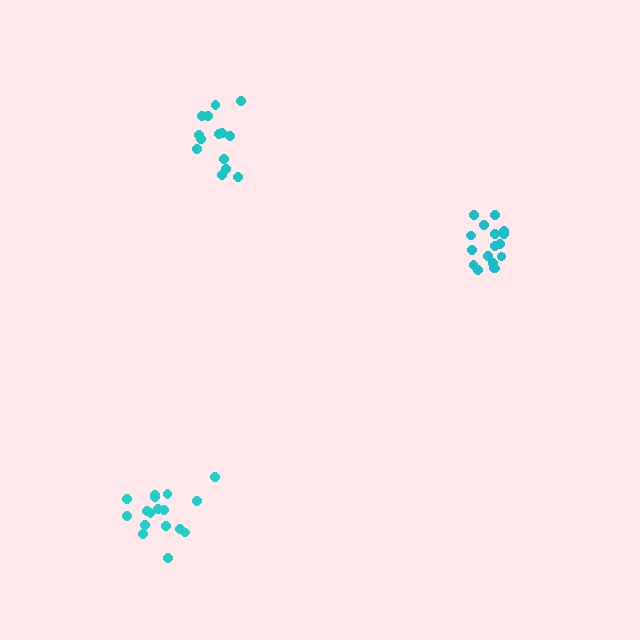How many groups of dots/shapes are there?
There are 3 groups.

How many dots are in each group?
Group 1: 17 dots, Group 2: 14 dots, Group 3: 17 dots (48 total).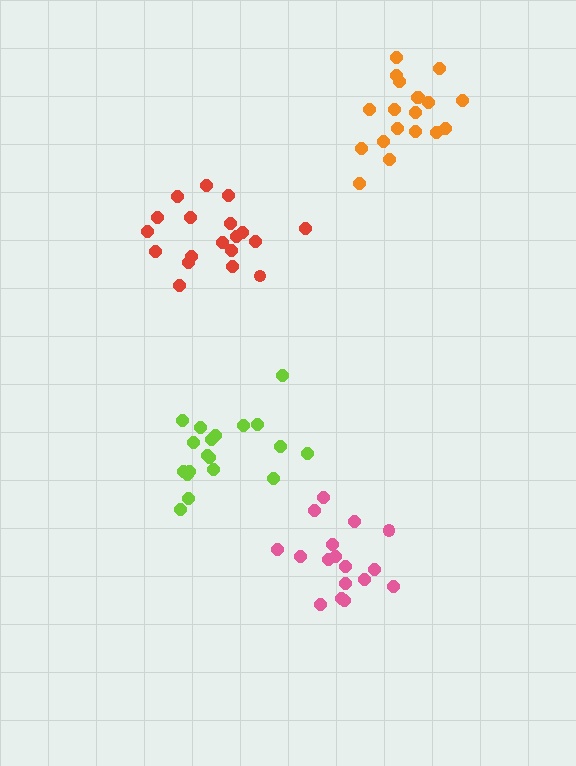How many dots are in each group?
Group 1: 19 dots, Group 2: 17 dots, Group 3: 19 dots, Group 4: 19 dots (74 total).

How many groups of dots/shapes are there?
There are 4 groups.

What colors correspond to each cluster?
The clusters are colored: red, pink, orange, lime.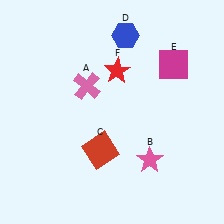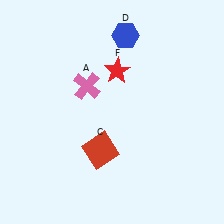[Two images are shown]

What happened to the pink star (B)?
The pink star (B) was removed in Image 2. It was in the bottom-right area of Image 1.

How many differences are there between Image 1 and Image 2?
There are 2 differences between the two images.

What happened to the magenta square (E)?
The magenta square (E) was removed in Image 2. It was in the top-right area of Image 1.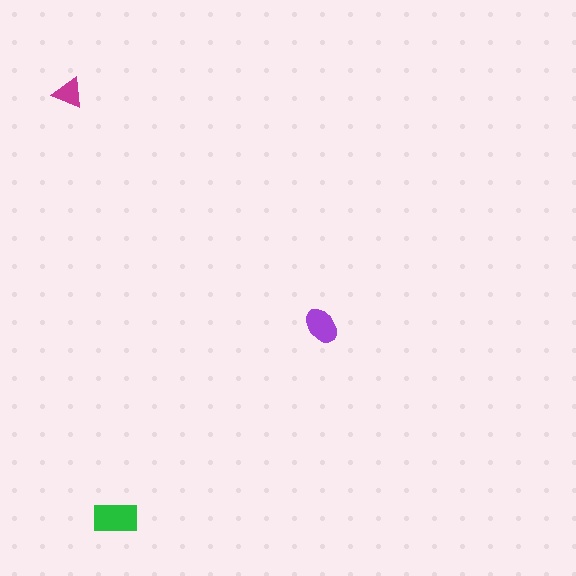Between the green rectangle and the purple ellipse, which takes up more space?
The green rectangle.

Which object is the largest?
The green rectangle.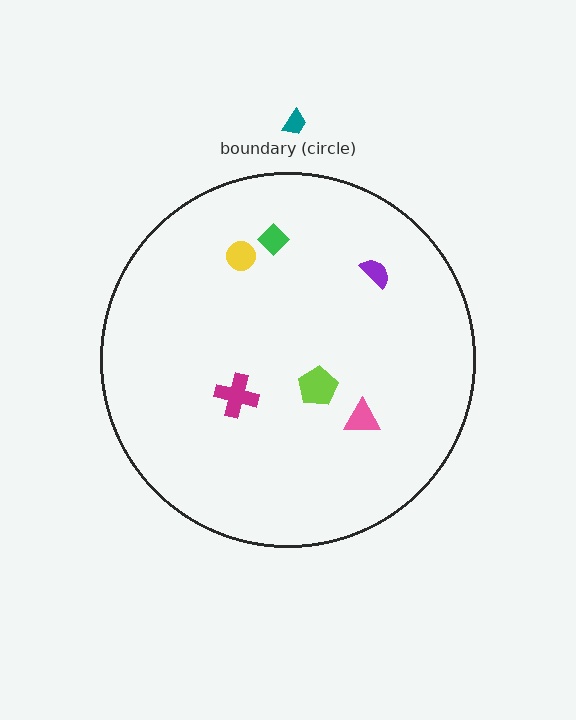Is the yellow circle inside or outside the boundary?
Inside.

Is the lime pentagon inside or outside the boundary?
Inside.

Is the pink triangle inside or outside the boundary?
Inside.